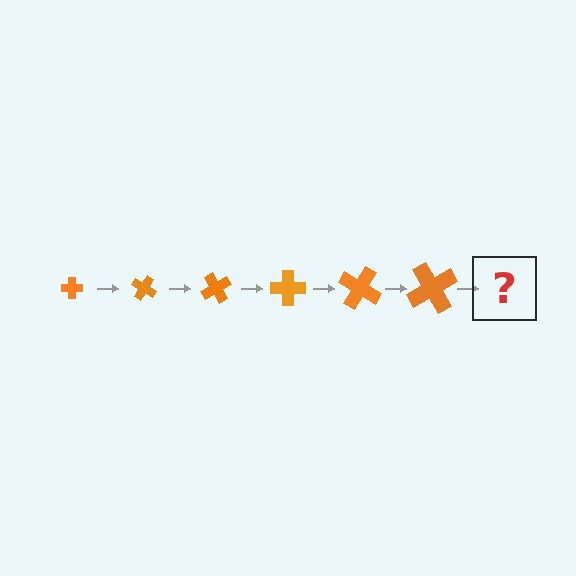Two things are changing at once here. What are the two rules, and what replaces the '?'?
The two rules are that the cross grows larger each step and it rotates 30 degrees each step. The '?' should be a cross, larger than the previous one and rotated 180 degrees from the start.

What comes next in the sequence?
The next element should be a cross, larger than the previous one and rotated 180 degrees from the start.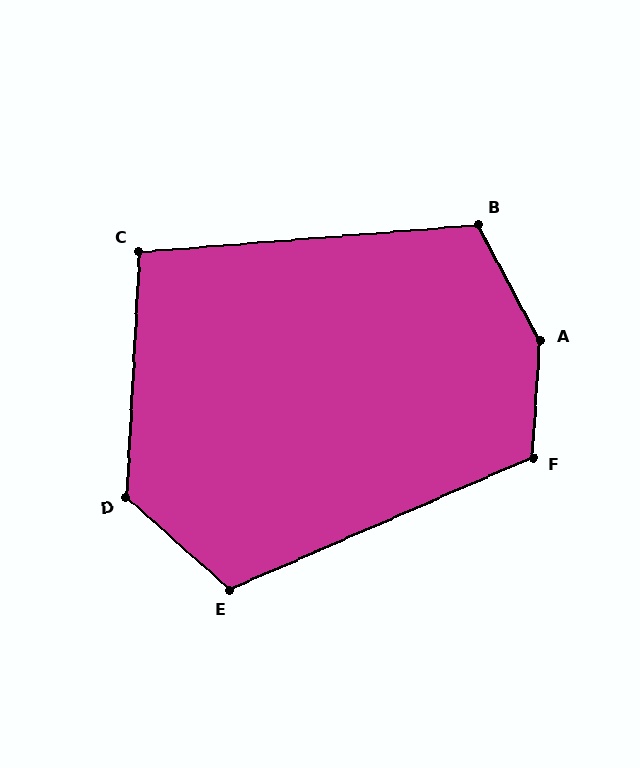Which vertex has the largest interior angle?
A, at approximately 148 degrees.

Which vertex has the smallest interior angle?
C, at approximately 97 degrees.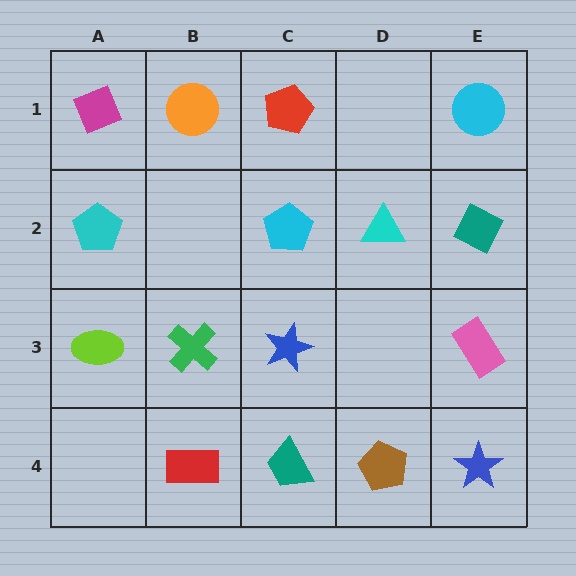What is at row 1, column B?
An orange circle.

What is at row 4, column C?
A teal trapezoid.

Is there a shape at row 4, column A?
No, that cell is empty.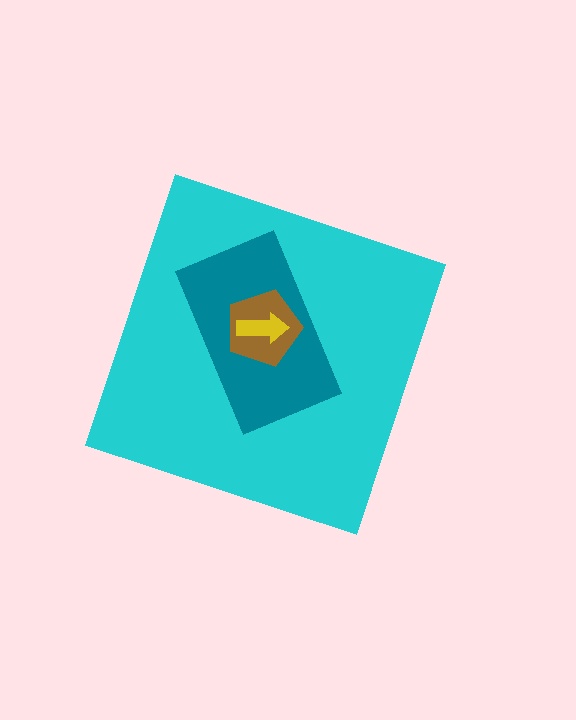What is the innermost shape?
The yellow arrow.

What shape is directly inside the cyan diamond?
The teal rectangle.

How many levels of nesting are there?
4.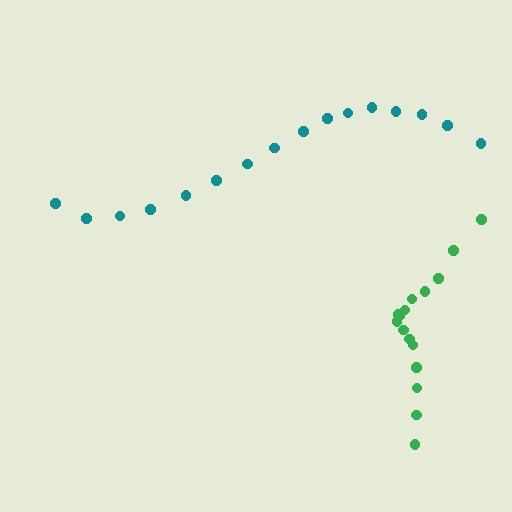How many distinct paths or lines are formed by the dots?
There are 2 distinct paths.